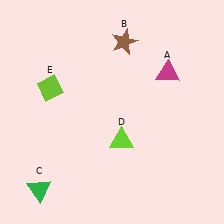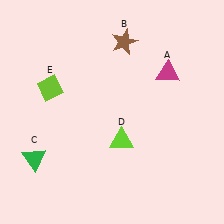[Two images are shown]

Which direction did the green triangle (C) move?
The green triangle (C) moved up.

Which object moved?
The green triangle (C) moved up.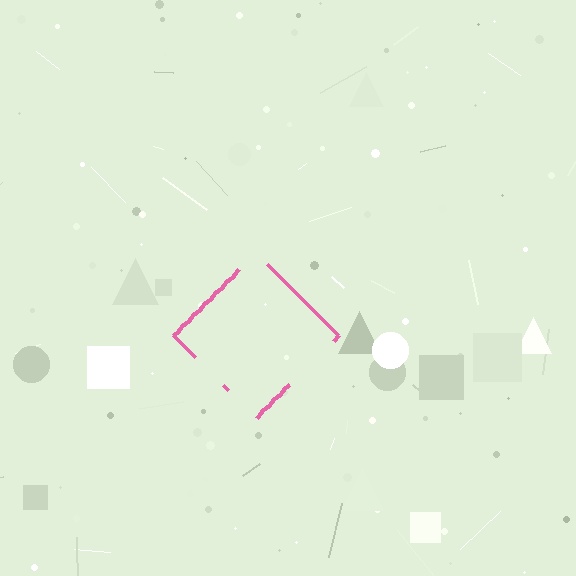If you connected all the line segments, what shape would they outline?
They would outline a diamond.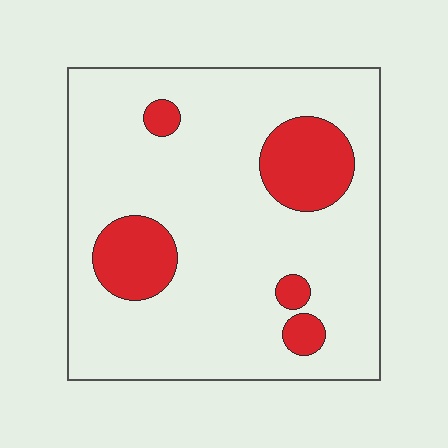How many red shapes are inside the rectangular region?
5.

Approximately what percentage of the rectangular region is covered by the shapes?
Approximately 15%.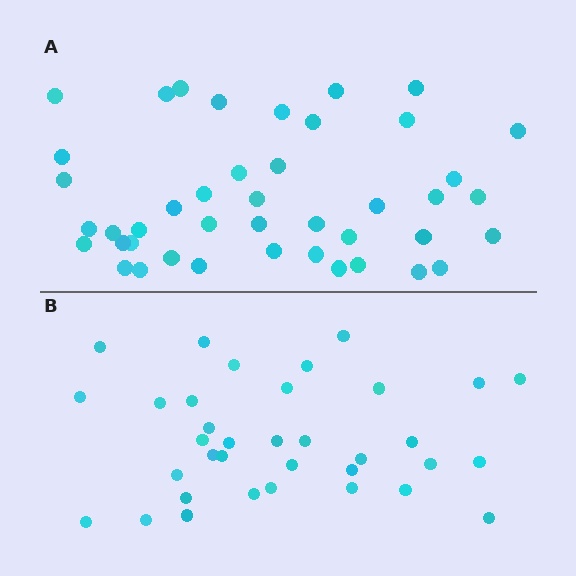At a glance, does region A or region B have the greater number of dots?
Region A (the top region) has more dots.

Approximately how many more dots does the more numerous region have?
Region A has roughly 8 or so more dots than region B.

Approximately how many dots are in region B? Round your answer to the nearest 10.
About 40 dots. (The exact count is 35, which rounds to 40.)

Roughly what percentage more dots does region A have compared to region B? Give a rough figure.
About 25% more.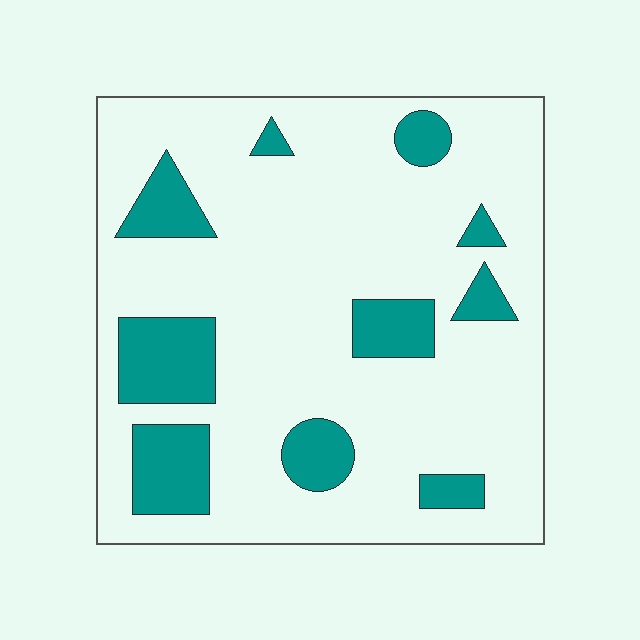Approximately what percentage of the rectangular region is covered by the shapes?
Approximately 20%.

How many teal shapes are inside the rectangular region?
10.